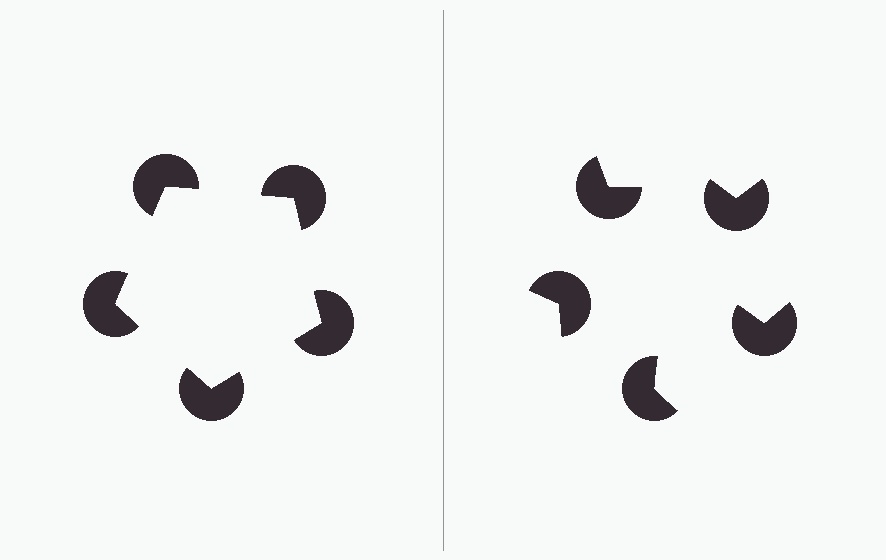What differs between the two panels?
The pac-man discs are positioned identically on both sides; only the wedge orientations differ. On the left they align to a pentagon; on the right they are misaligned.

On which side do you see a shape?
An illusory pentagon appears on the left side. On the right side the wedge cuts are rotated, so no coherent shape forms.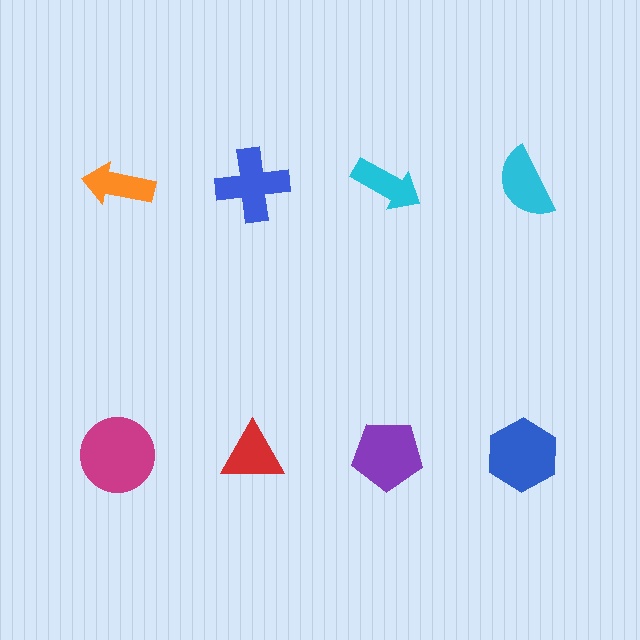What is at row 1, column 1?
An orange arrow.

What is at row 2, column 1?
A magenta circle.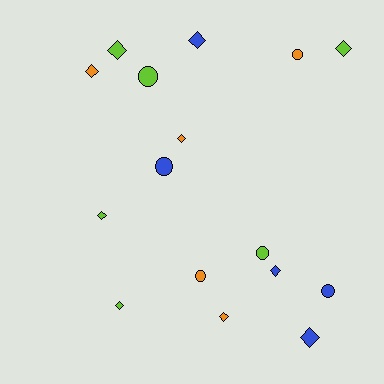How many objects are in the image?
There are 16 objects.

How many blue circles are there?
There are 2 blue circles.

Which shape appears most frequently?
Diamond, with 10 objects.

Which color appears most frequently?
Lime, with 6 objects.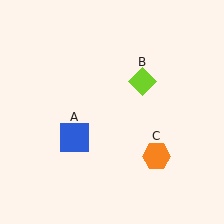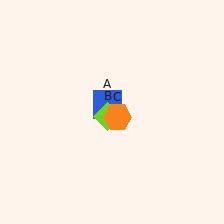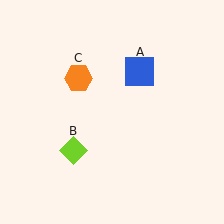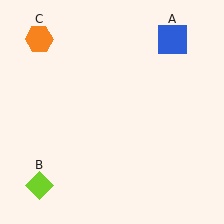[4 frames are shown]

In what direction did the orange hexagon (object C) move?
The orange hexagon (object C) moved up and to the left.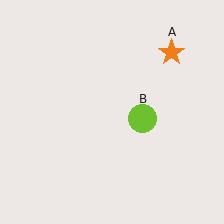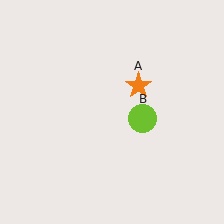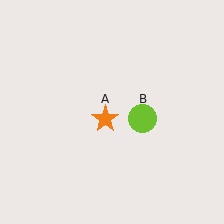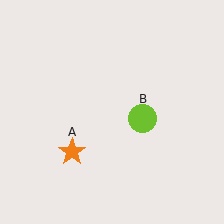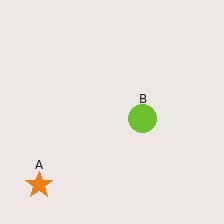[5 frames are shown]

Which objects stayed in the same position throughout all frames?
Lime circle (object B) remained stationary.